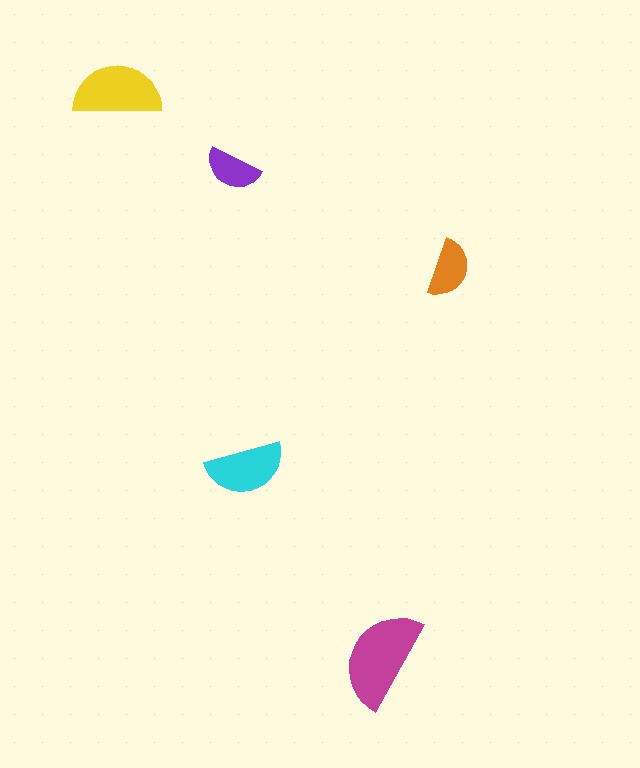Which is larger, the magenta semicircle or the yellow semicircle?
The magenta one.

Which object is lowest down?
The magenta semicircle is bottommost.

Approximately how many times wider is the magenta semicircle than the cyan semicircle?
About 1.5 times wider.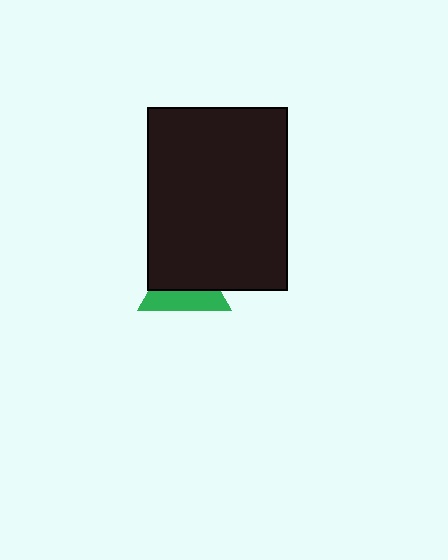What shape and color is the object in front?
The object in front is a black rectangle.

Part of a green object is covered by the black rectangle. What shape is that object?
It is a triangle.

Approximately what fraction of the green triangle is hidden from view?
Roughly 57% of the green triangle is hidden behind the black rectangle.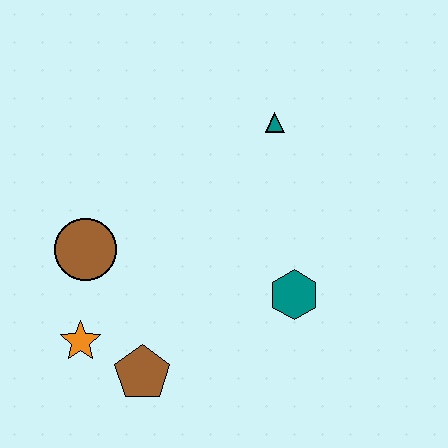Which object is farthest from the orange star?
The teal triangle is farthest from the orange star.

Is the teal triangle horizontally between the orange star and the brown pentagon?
No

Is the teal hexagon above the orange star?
Yes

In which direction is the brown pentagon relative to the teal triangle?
The brown pentagon is below the teal triangle.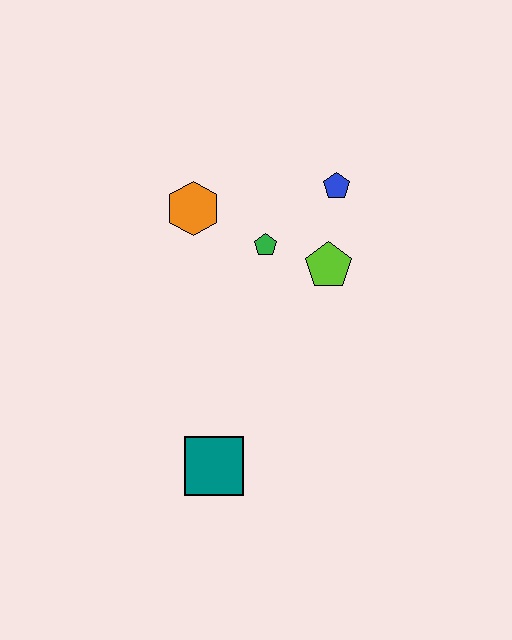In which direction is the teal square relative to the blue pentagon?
The teal square is below the blue pentagon.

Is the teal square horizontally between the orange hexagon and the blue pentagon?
Yes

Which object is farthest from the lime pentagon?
The teal square is farthest from the lime pentagon.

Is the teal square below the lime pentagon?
Yes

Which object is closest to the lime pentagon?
The green pentagon is closest to the lime pentagon.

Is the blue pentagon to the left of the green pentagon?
No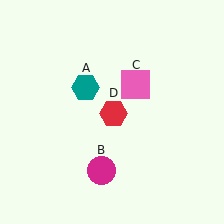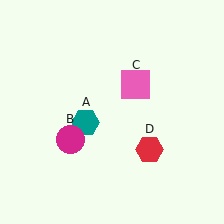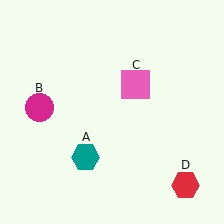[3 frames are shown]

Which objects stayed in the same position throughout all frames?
Pink square (object C) remained stationary.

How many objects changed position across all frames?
3 objects changed position: teal hexagon (object A), magenta circle (object B), red hexagon (object D).